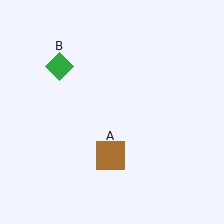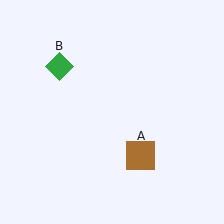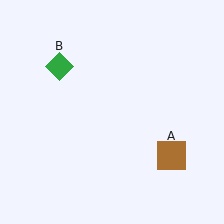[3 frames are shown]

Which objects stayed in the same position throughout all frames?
Green diamond (object B) remained stationary.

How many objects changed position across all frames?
1 object changed position: brown square (object A).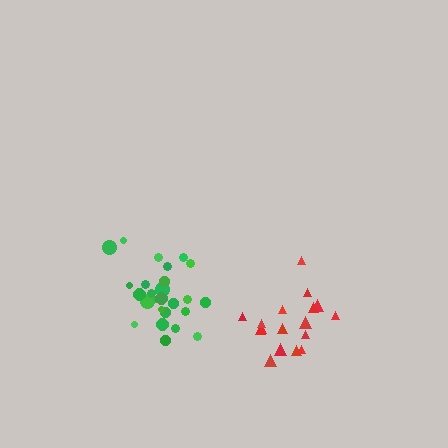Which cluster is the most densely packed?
Green.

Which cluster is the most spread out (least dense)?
Red.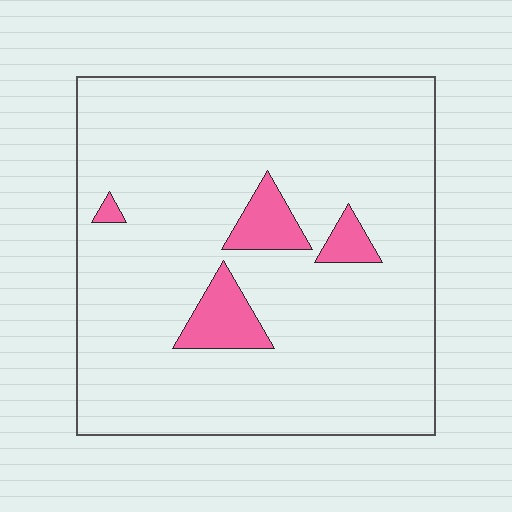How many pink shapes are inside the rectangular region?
4.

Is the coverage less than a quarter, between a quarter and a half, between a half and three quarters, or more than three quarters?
Less than a quarter.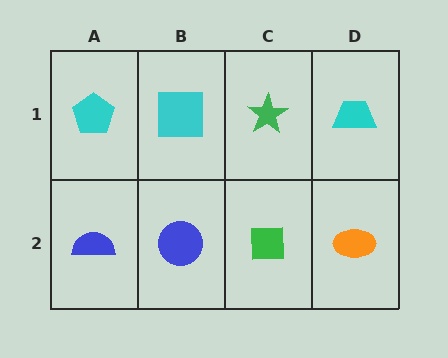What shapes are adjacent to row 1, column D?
An orange ellipse (row 2, column D), a green star (row 1, column C).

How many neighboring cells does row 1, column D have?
2.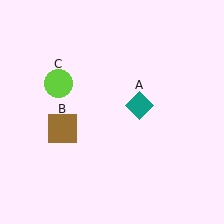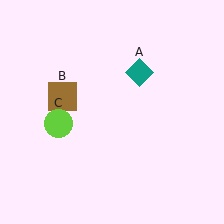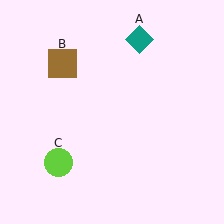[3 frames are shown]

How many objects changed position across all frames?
3 objects changed position: teal diamond (object A), brown square (object B), lime circle (object C).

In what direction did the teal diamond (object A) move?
The teal diamond (object A) moved up.